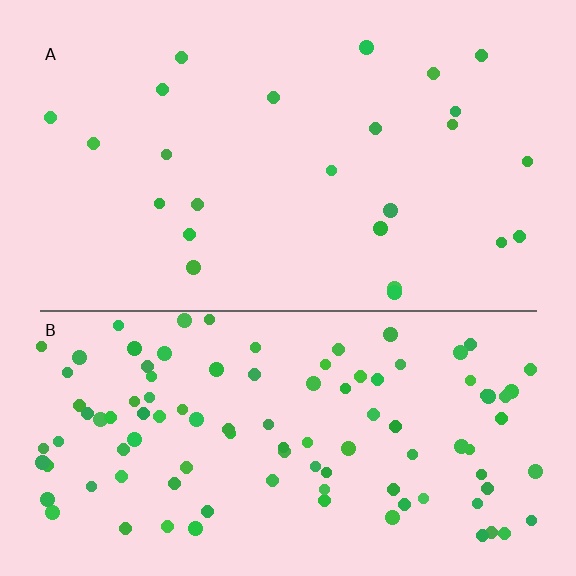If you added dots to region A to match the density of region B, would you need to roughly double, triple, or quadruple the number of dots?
Approximately quadruple.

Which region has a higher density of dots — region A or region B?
B (the bottom).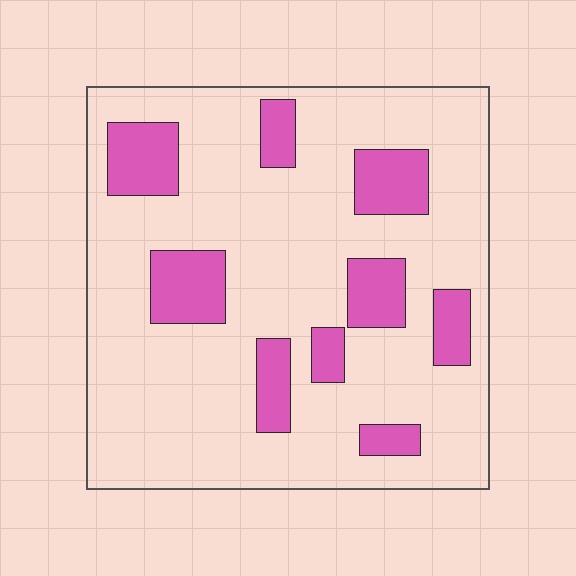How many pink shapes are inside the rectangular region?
9.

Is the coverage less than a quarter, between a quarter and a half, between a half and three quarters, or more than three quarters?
Less than a quarter.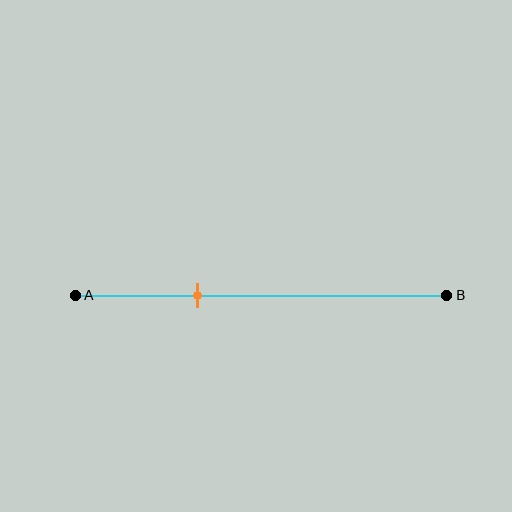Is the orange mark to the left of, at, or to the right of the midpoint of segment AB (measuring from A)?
The orange mark is to the left of the midpoint of segment AB.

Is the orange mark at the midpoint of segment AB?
No, the mark is at about 35% from A, not at the 50% midpoint.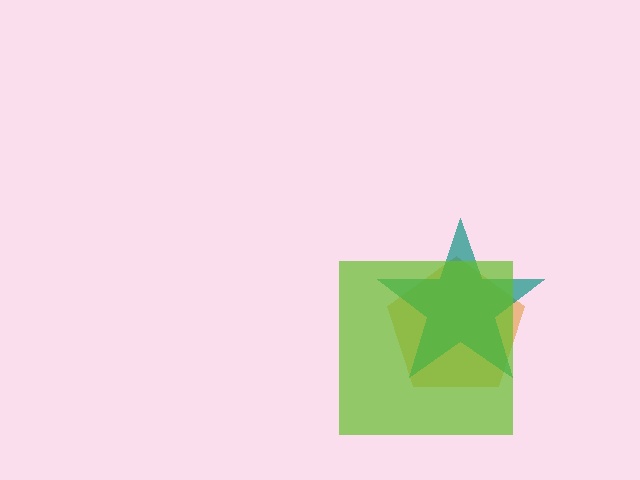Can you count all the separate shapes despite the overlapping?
Yes, there are 3 separate shapes.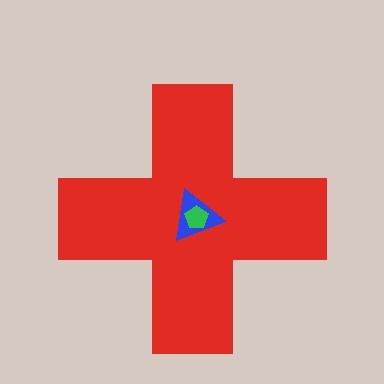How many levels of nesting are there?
3.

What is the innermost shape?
The green pentagon.